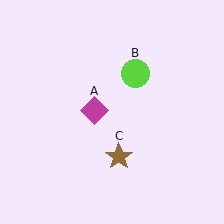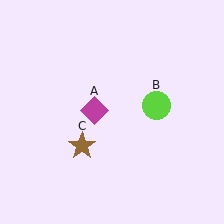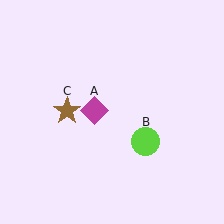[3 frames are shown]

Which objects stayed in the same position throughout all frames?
Magenta diamond (object A) remained stationary.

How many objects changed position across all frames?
2 objects changed position: lime circle (object B), brown star (object C).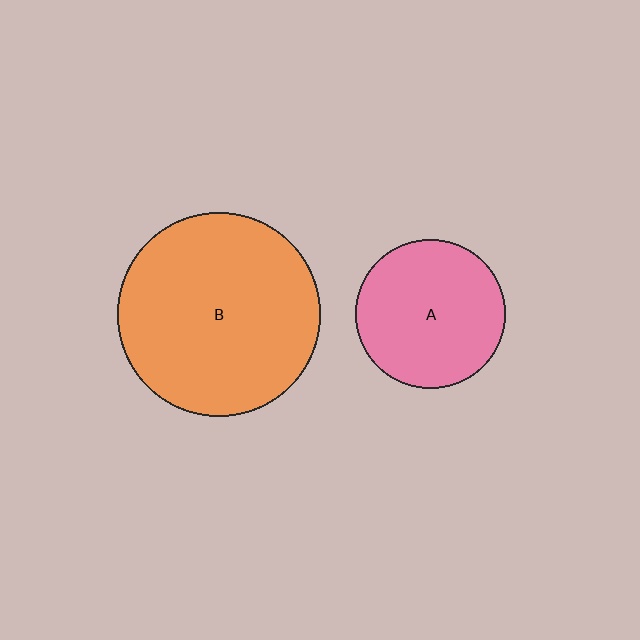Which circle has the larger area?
Circle B (orange).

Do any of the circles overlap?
No, none of the circles overlap.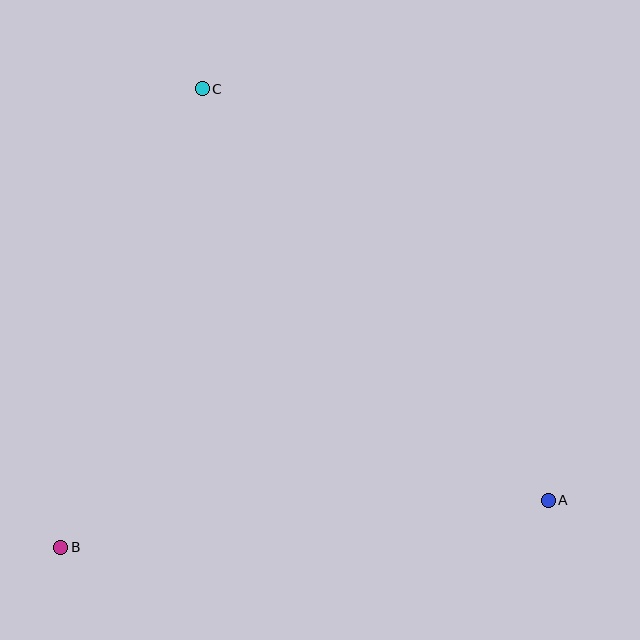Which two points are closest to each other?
Points B and C are closest to each other.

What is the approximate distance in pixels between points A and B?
The distance between A and B is approximately 490 pixels.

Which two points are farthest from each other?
Points A and C are farthest from each other.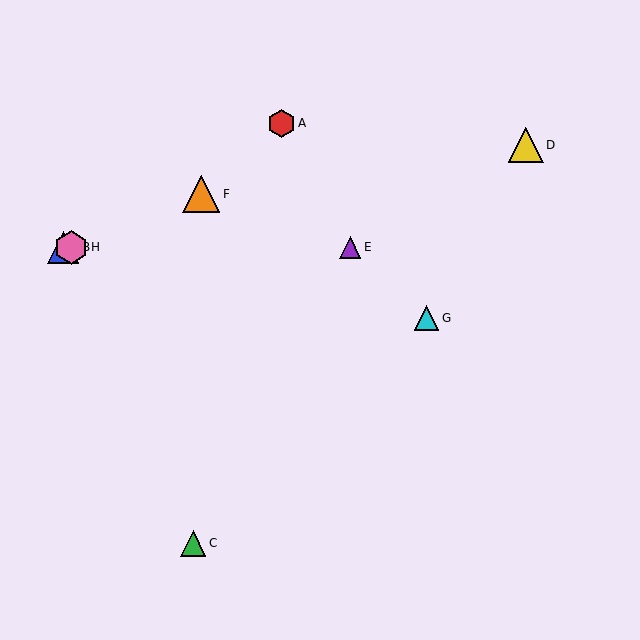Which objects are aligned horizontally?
Objects B, E, H are aligned horizontally.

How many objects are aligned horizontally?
3 objects (B, E, H) are aligned horizontally.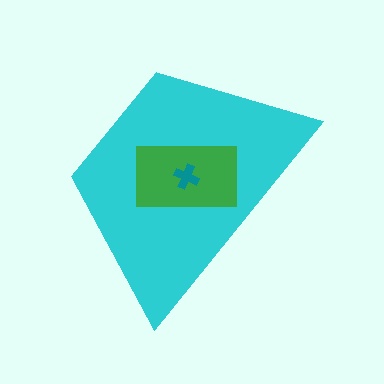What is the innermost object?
The teal cross.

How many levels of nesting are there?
3.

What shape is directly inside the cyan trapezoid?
The green rectangle.